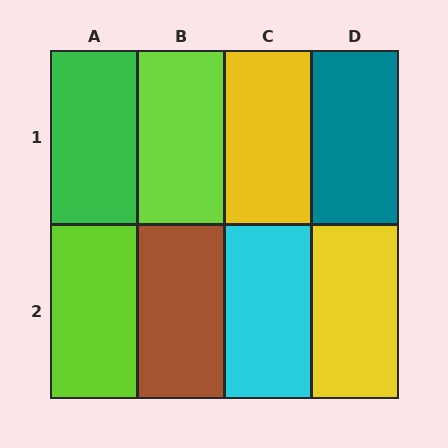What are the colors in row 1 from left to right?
Green, lime, yellow, teal.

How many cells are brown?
1 cell is brown.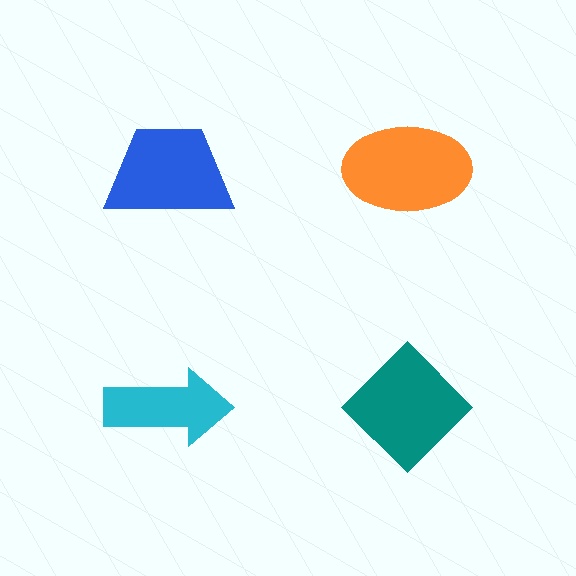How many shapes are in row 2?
2 shapes.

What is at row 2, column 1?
A cyan arrow.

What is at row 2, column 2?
A teal diamond.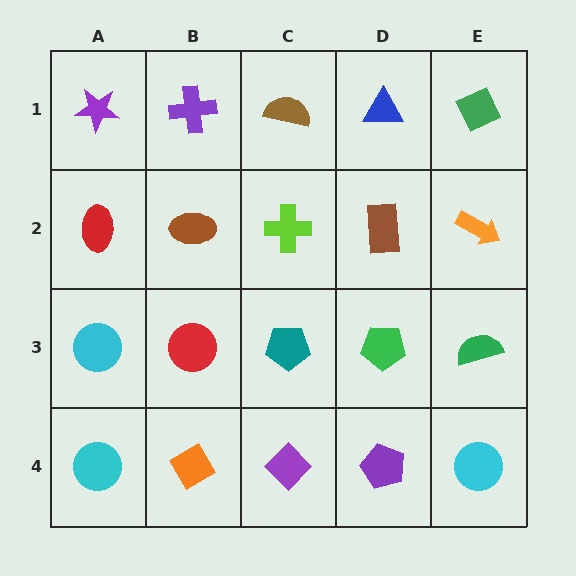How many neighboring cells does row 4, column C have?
3.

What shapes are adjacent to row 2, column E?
A green diamond (row 1, column E), a green semicircle (row 3, column E), a brown rectangle (row 2, column D).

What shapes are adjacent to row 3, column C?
A lime cross (row 2, column C), a purple diamond (row 4, column C), a red circle (row 3, column B), a green pentagon (row 3, column D).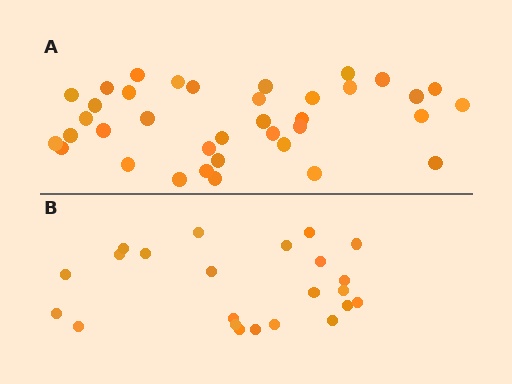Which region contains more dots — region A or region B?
Region A (the top region) has more dots.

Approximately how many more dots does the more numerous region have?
Region A has approximately 15 more dots than region B.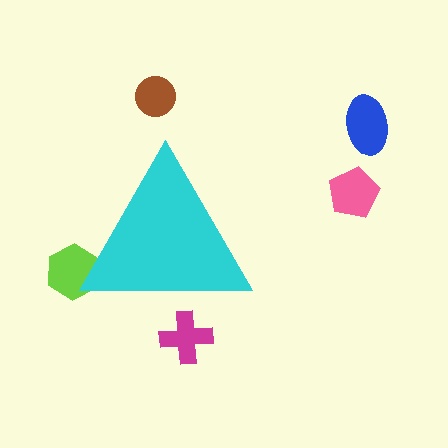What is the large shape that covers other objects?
A cyan triangle.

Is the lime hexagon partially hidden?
Yes, the lime hexagon is partially hidden behind the cyan triangle.